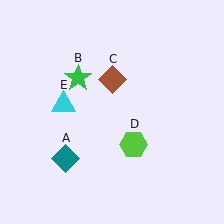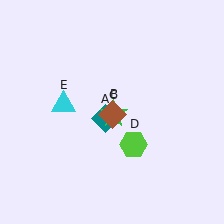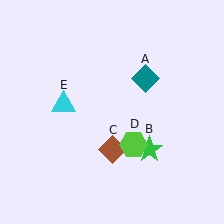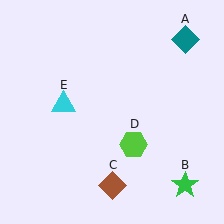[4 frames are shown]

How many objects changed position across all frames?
3 objects changed position: teal diamond (object A), green star (object B), brown diamond (object C).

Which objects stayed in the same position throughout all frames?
Lime hexagon (object D) and cyan triangle (object E) remained stationary.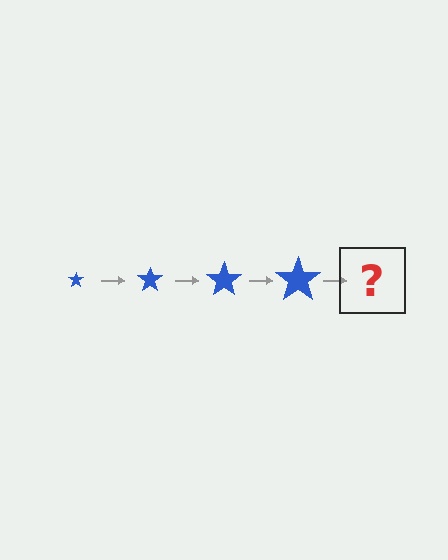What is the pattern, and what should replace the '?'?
The pattern is that the star gets progressively larger each step. The '?' should be a blue star, larger than the previous one.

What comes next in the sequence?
The next element should be a blue star, larger than the previous one.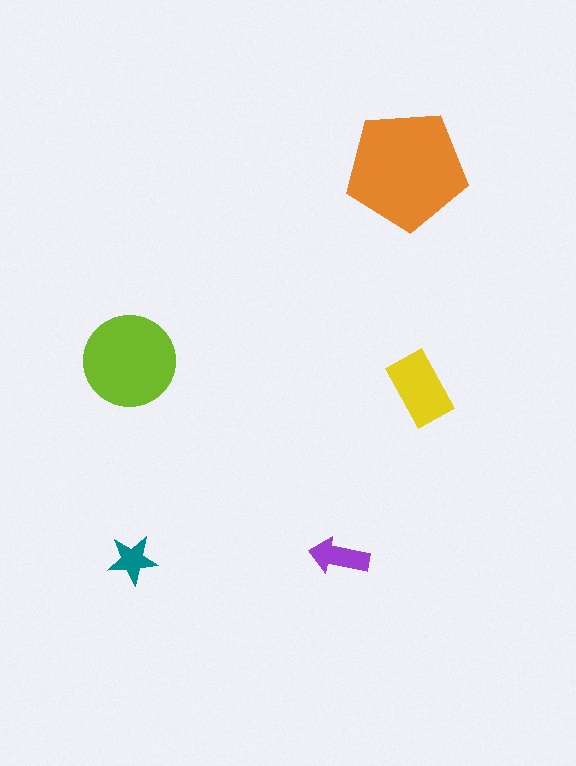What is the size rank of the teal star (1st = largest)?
5th.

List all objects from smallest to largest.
The teal star, the purple arrow, the yellow rectangle, the lime circle, the orange pentagon.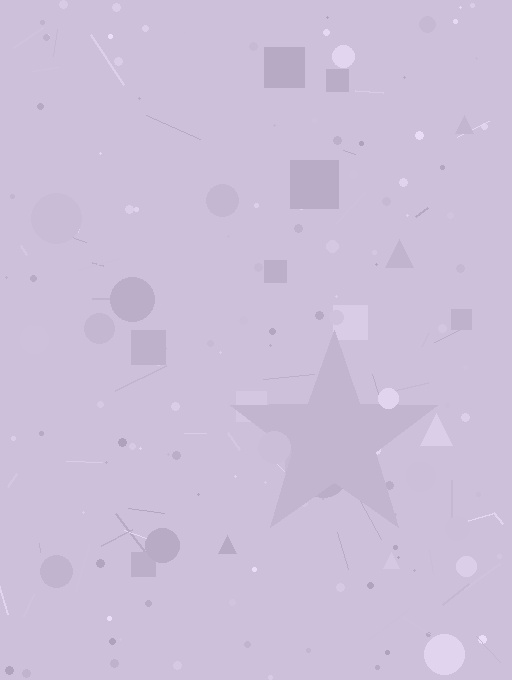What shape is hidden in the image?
A star is hidden in the image.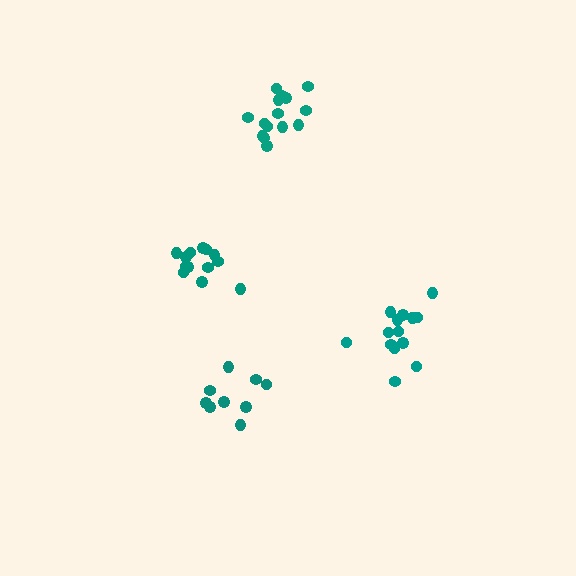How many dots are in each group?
Group 1: 15 dots, Group 2: 9 dots, Group 3: 13 dots, Group 4: 14 dots (51 total).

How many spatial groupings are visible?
There are 4 spatial groupings.